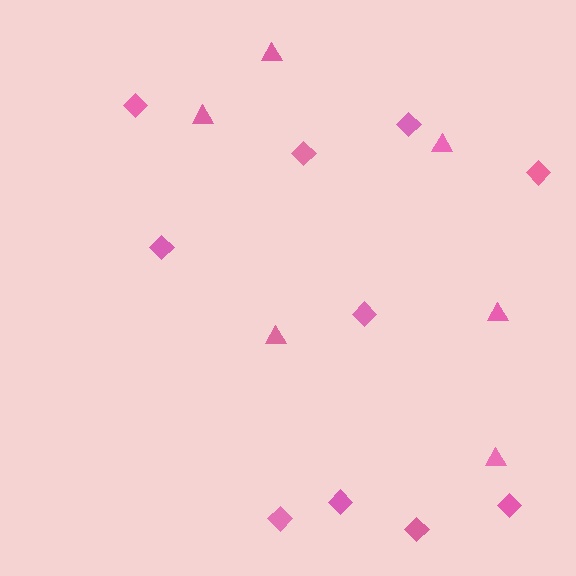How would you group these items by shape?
There are 2 groups: one group of diamonds (10) and one group of triangles (6).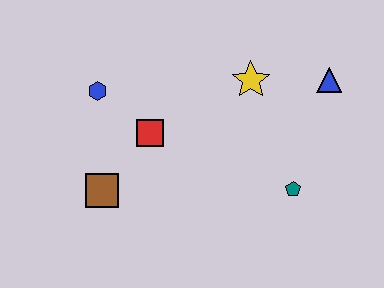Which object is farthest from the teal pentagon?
The blue hexagon is farthest from the teal pentagon.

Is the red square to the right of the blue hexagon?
Yes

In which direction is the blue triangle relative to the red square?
The blue triangle is to the right of the red square.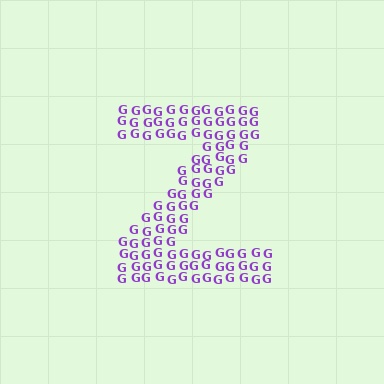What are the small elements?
The small elements are letter G's.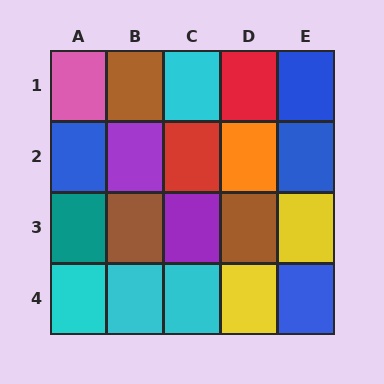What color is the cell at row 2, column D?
Orange.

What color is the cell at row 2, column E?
Blue.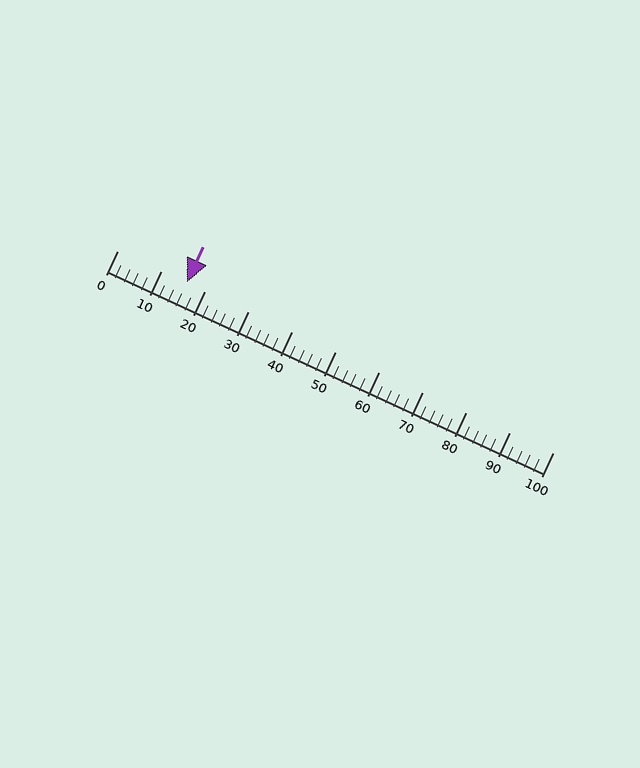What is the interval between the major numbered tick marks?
The major tick marks are spaced 10 units apart.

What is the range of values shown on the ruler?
The ruler shows values from 0 to 100.